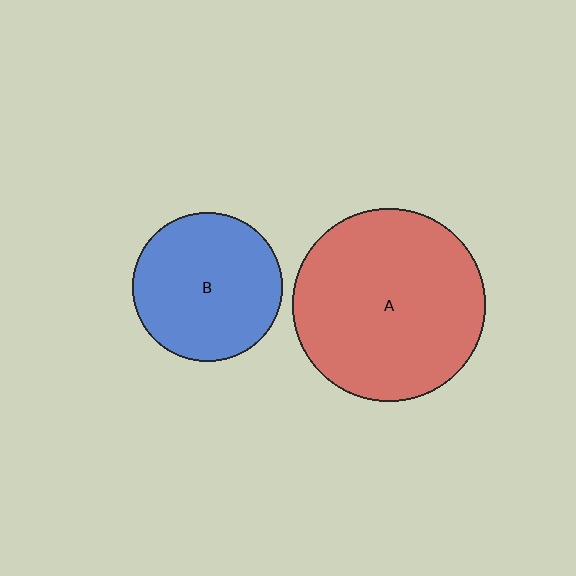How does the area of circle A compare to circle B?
Approximately 1.7 times.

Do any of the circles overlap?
No, none of the circles overlap.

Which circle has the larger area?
Circle A (red).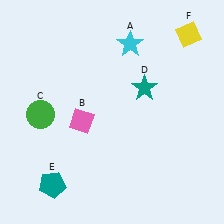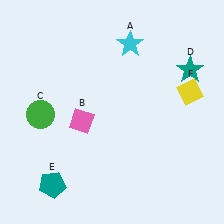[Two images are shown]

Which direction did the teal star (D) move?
The teal star (D) moved right.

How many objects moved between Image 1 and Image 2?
2 objects moved between the two images.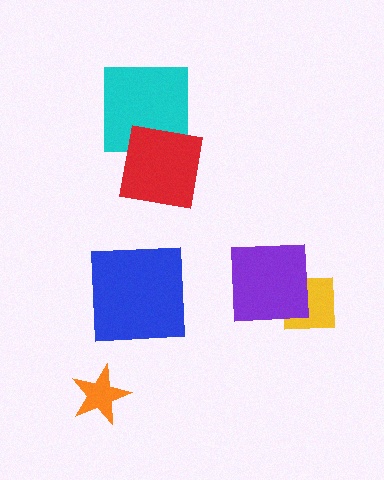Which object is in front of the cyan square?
The red square is in front of the cyan square.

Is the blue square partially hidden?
No, no other shape covers it.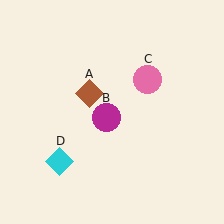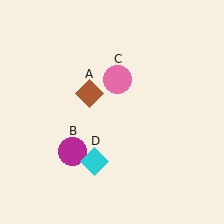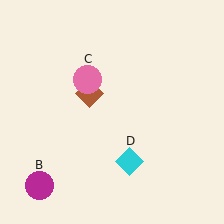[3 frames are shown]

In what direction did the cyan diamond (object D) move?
The cyan diamond (object D) moved right.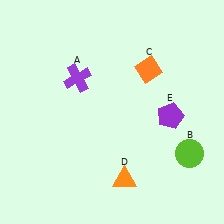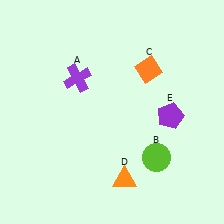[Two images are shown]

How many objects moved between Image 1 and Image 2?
1 object moved between the two images.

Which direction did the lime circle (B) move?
The lime circle (B) moved left.